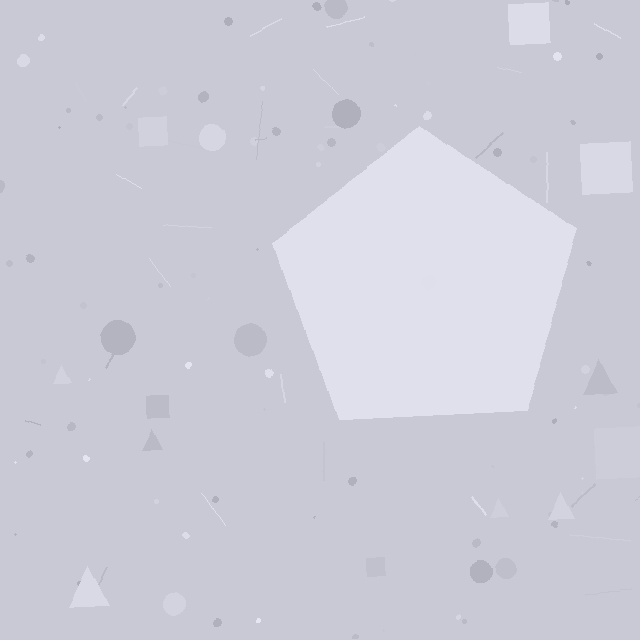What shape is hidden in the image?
A pentagon is hidden in the image.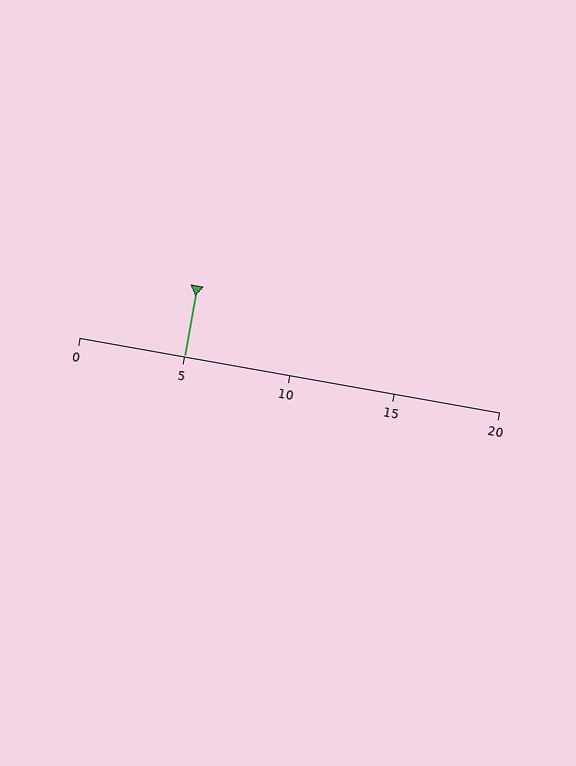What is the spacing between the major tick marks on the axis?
The major ticks are spaced 5 apart.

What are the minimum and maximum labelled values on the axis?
The axis runs from 0 to 20.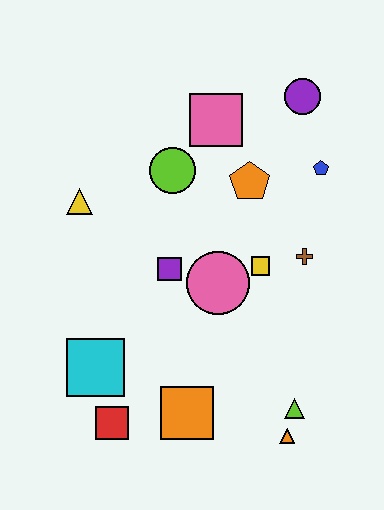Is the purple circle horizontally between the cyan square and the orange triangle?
No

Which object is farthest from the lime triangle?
The purple circle is farthest from the lime triangle.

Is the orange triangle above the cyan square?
No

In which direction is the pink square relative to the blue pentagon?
The pink square is to the left of the blue pentagon.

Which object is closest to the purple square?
The pink circle is closest to the purple square.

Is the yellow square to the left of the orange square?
No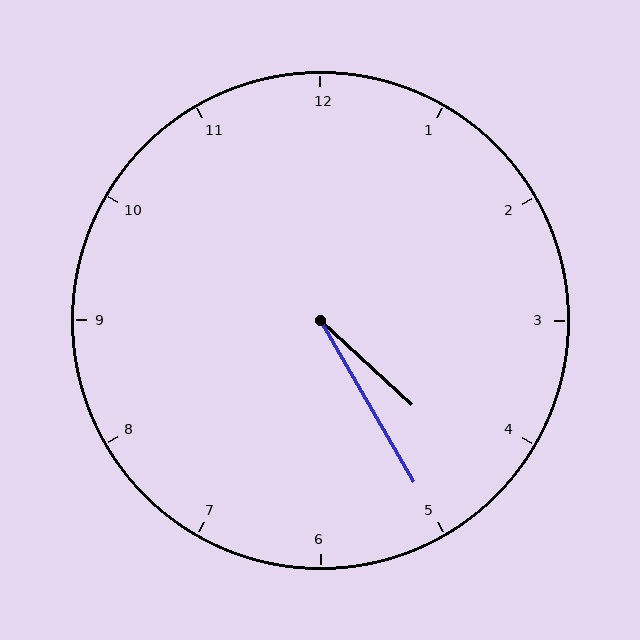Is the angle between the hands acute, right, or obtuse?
It is acute.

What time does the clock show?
4:25.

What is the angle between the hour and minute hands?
Approximately 18 degrees.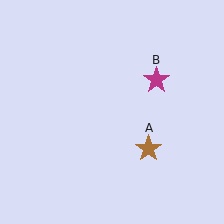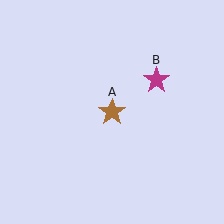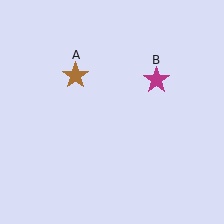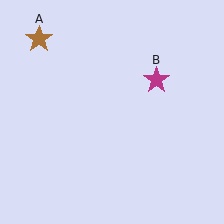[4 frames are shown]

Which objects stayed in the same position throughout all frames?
Magenta star (object B) remained stationary.